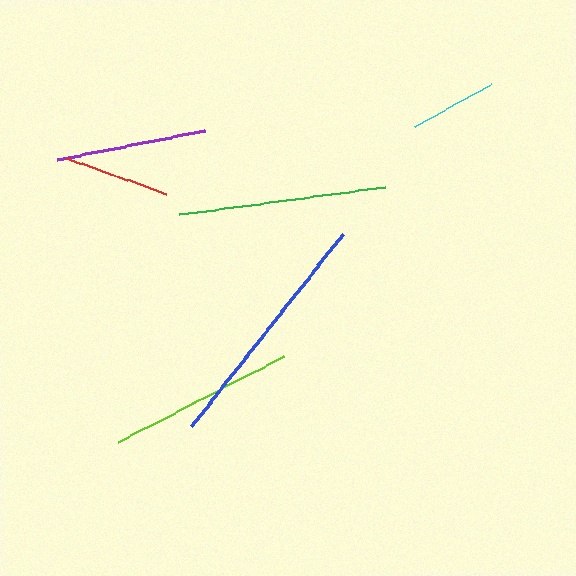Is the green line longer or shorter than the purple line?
The green line is longer than the purple line.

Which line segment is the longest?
The blue line is the longest at approximately 245 pixels.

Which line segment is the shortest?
The cyan line is the shortest at approximately 88 pixels.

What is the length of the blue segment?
The blue segment is approximately 245 pixels long.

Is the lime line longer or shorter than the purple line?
The lime line is longer than the purple line.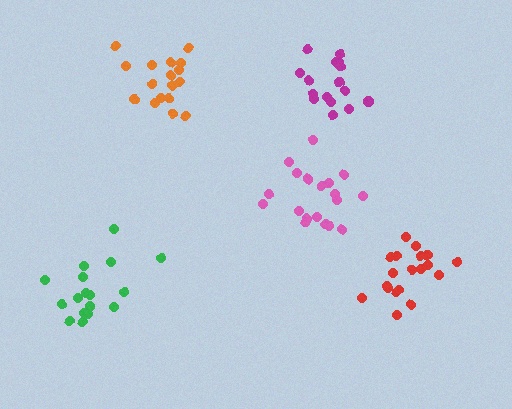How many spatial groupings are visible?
There are 5 spatial groupings.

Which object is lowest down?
The green cluster is bottommost.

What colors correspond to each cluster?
The clusters are colored: pink, green, magenta, orange, red.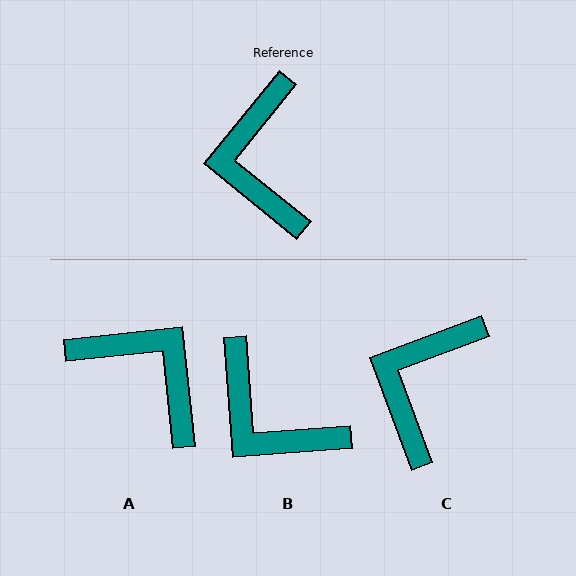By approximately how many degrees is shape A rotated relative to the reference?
Approximately 135 degrees clockwise.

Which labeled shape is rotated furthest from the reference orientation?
A, about 135 degrees away.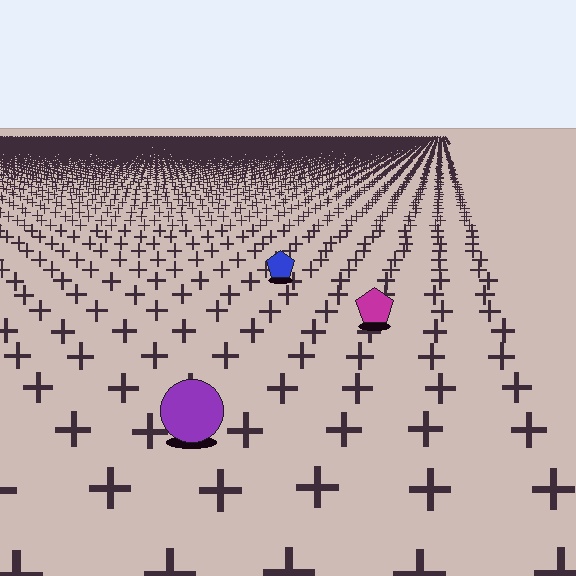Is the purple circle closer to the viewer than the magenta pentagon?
Yes. The purple circle is closer — you can tell from the texture gradient: the ground texture is coarser near it.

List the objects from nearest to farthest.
From nearest to farthest: the purple circle, the magenta pentagon, the blue pentagon.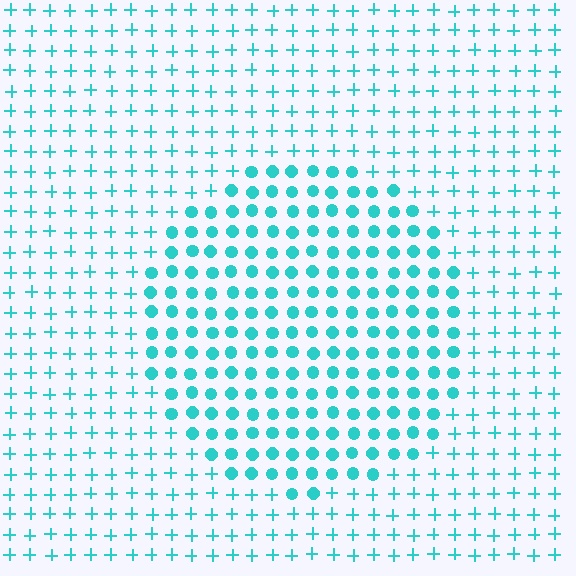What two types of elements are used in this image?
The image uses circles inside the circle region and plus signs outside it.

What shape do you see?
I see a circle.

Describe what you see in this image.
The image is filled with small cyan elements arranged in a uniform grid. A circle-shaped region contains circles, while the surrounding area contains plus signs. The boundary is defined purely by the change in element shape.